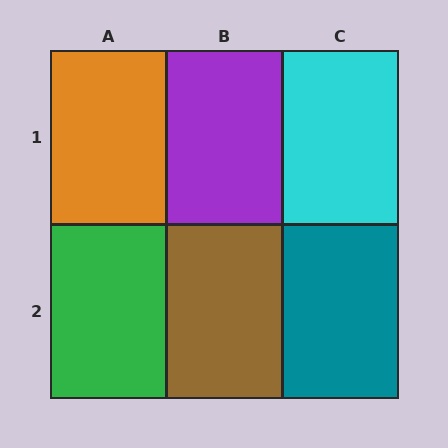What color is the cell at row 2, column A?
Green.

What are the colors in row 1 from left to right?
Orange, purple, cyan.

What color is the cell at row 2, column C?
Teal.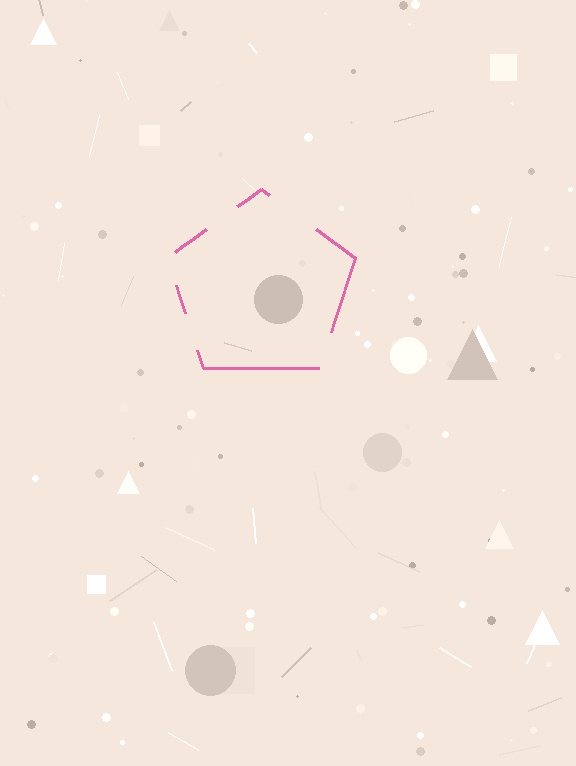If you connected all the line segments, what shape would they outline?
They would outline a pentagon.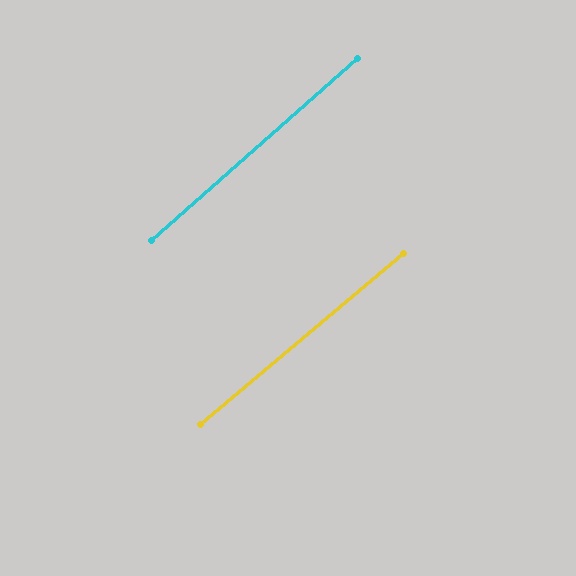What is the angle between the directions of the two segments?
Approximately 1 degree.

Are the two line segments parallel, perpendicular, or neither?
Parallel — their directions differ by only 1.4°.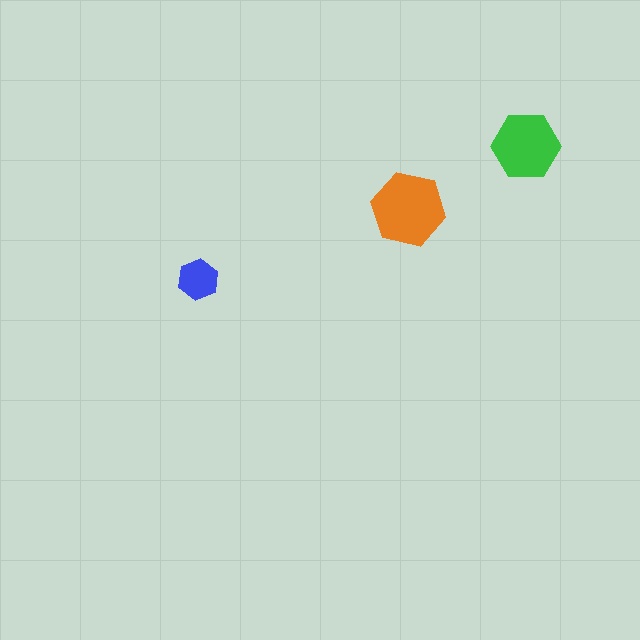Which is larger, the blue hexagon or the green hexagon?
The green one.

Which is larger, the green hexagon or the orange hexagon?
The orange one.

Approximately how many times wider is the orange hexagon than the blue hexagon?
About 2 times wider.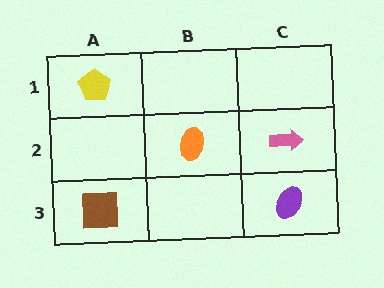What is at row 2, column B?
An orange ellipse.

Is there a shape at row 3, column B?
No, that cell is empty.